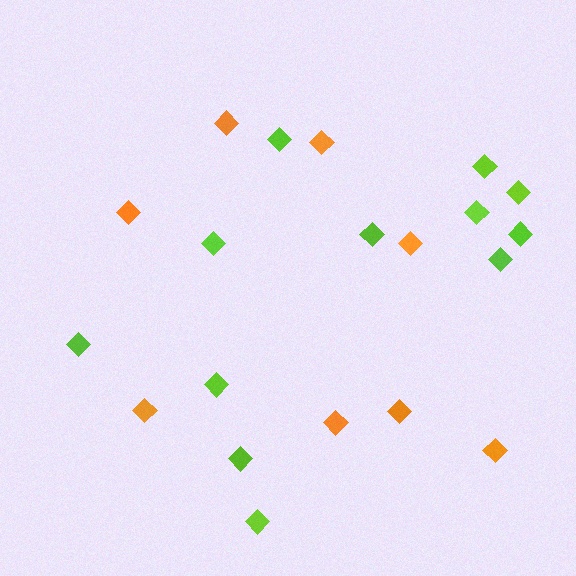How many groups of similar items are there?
There are 2 groups: one group of lime diamonds (12) and one group of orange diamonds (8).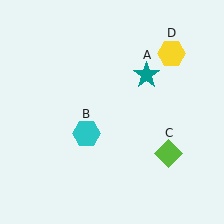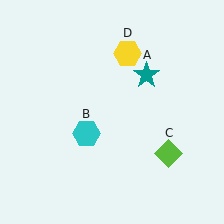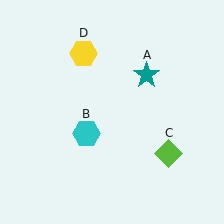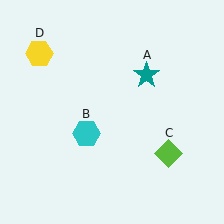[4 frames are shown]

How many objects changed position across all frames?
1 object changed position: yellow hexagon (object D).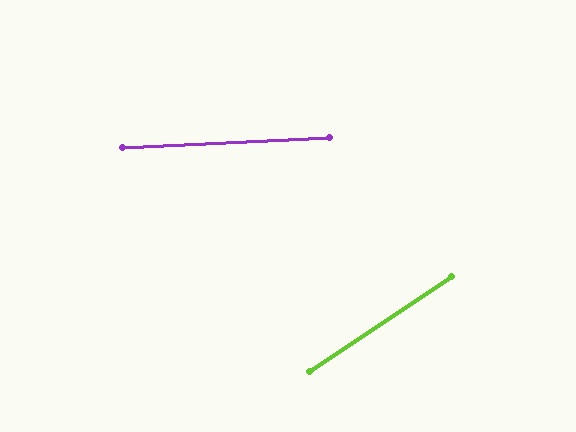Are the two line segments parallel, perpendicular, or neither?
Neither parallel nor perpendicular — they differ by about 31°.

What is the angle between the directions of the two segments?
Approximately 31 degrees.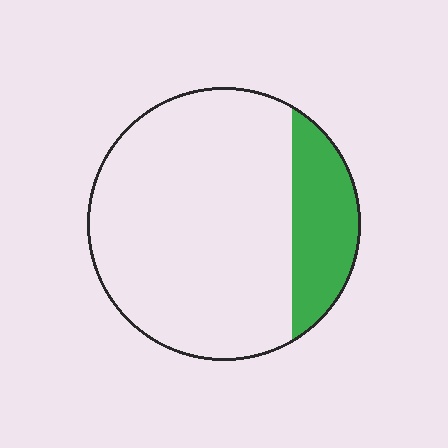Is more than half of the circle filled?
No.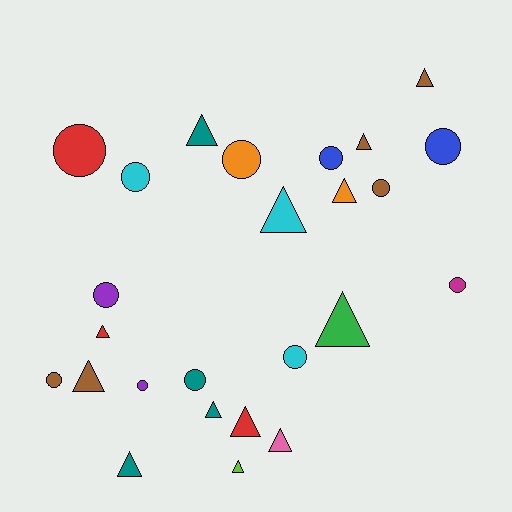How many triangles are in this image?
There are 13 triangles.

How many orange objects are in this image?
There are 2 orange objects.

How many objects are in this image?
There are 25 objects.